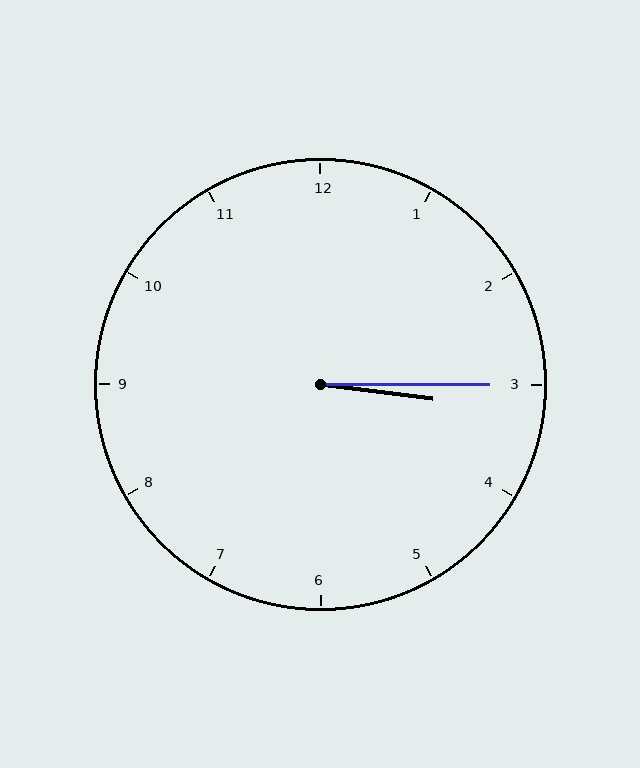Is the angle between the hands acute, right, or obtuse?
It is acute.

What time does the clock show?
3:15.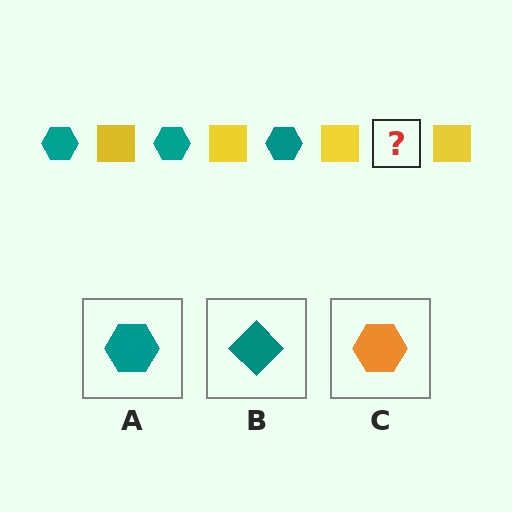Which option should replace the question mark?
Option A.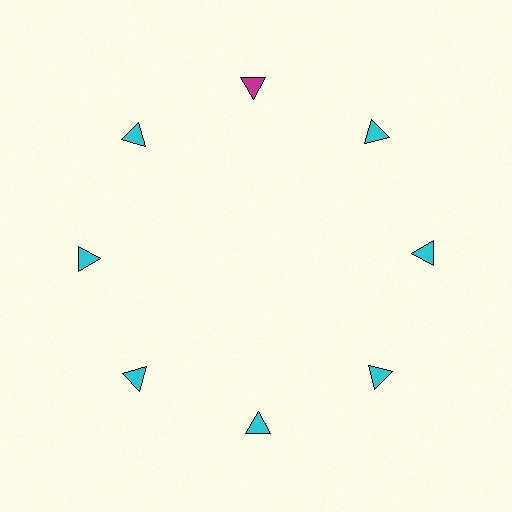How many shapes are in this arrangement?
There are 8 shapes arranged in a ring pattern.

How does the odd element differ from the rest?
It has a different color: magenta instead of cyan.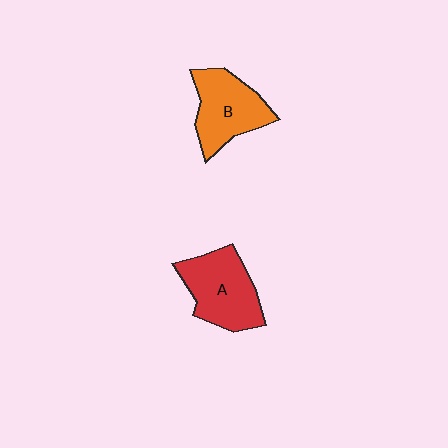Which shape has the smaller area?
Shape B (orange).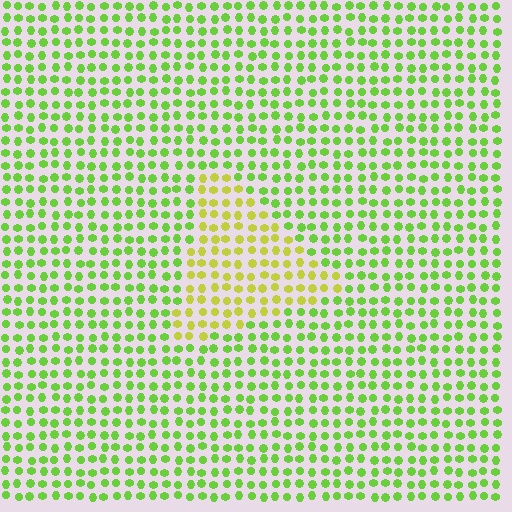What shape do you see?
I see a triangle.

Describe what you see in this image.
The image is filled with small lime elements in a uniform arrangement. A triangle-shaped region is visible where the elements are tinted to a slightly different hue, forming a subtle color boundary.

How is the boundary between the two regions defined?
The boundary is defined purely by a slight shift in hue (about 35 degrees). Spacing, size, and orientation are identical on both sides.